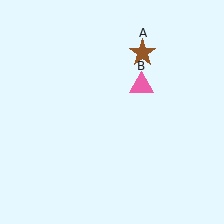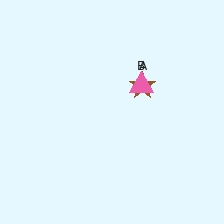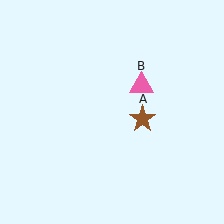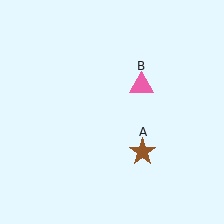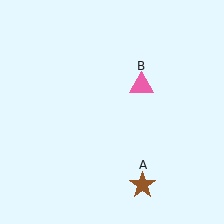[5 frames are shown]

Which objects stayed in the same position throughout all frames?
Pink triangle (object B) remained stationary.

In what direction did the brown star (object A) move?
The brown star (object A) moved down.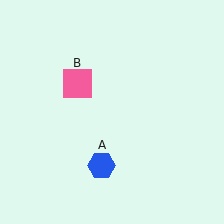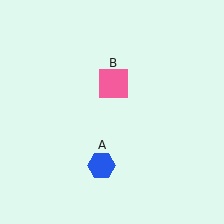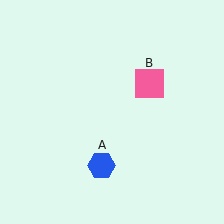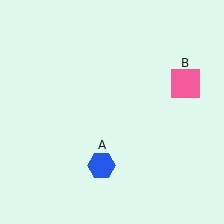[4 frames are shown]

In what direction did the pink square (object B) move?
The pink square (object B) moved right.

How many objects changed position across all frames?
1 object changed position: pink square (object B).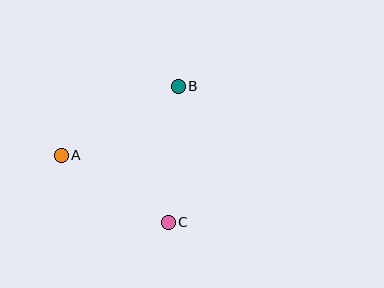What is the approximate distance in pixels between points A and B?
The distance between A and B is approximately 136 pixels.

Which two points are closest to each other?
Points A and C are closest to each other.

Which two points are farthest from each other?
Points B and C are farthest from each other.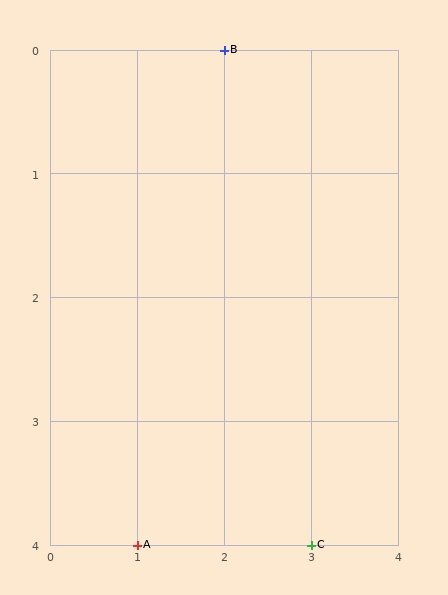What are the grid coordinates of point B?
Point B is at grid coordinates (2, 0).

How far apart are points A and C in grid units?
Points A and C are 2 columns apart.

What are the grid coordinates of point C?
Point C is at grid coordinates (3, 4).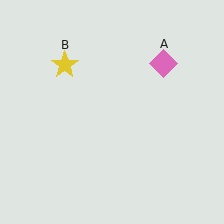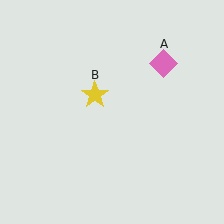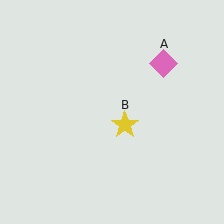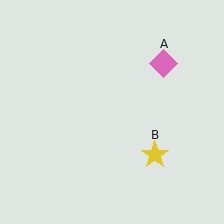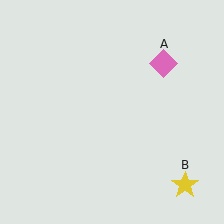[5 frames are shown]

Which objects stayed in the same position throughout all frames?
Pink diamond (object A) remained stationary.